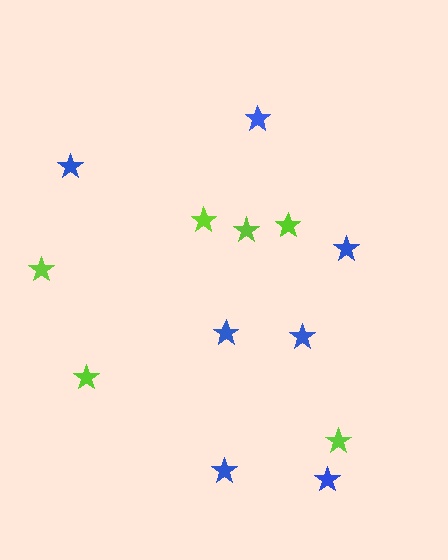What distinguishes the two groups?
There are 2 groups: one group of blue stars (7) and one group of lime stars (6).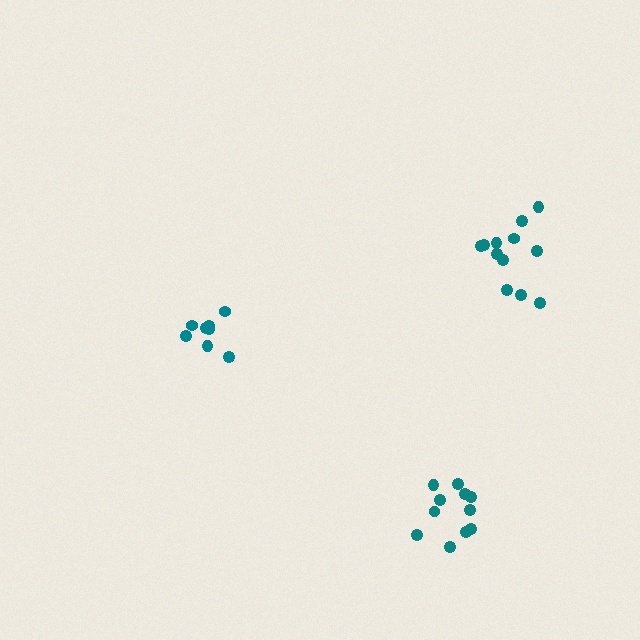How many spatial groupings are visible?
There are 3 spatial groupings.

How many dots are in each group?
Group 1: 12 dots, Group 2: 11 dots, Group 3: 8 dots (31 total).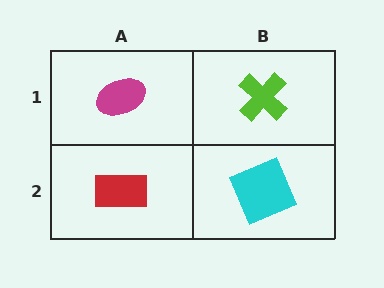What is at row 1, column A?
A magenta ellipse.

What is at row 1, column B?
A lime cross.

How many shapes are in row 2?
2 shapes.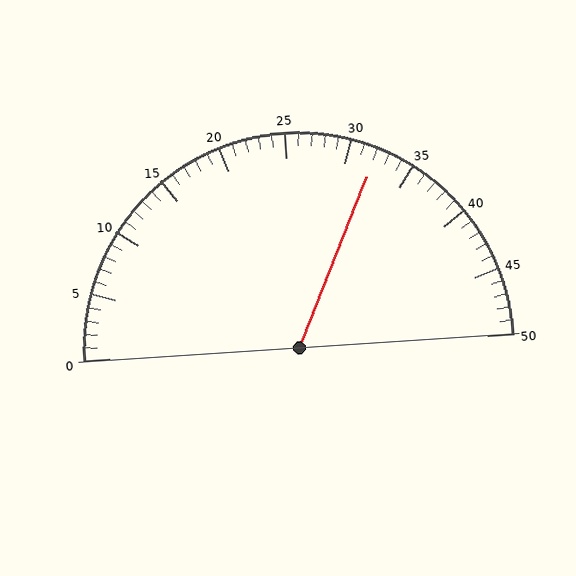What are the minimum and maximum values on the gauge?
The gauge ranges from 0 to 50.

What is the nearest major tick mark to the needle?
The nearest major tick mark is 30.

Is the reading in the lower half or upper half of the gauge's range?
The reading is in the upper half of the range (0 to 50).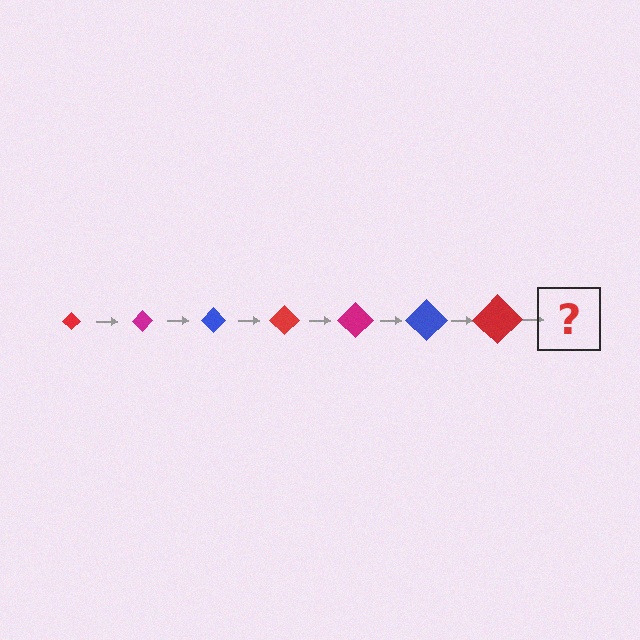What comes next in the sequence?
The next element should be a magenta diamond, larger than the previous one.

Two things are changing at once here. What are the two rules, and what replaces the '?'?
The two rules are that the diamond grows larger each step and the color cycles through red, magenta, and blue. The '?' should be a magenta diamond, larger than the previous one.